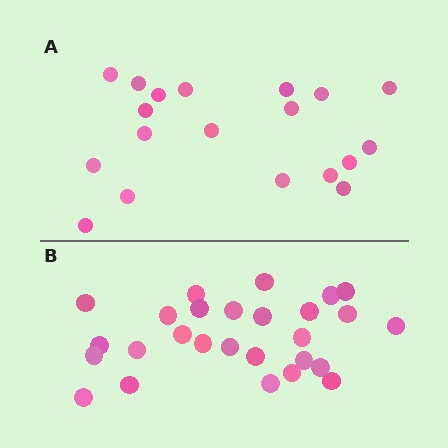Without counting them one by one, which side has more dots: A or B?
Region B (the bottom region) has more dots.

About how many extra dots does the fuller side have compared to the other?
Region B has roughly 8 or so more dots than region A.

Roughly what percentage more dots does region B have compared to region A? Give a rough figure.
About 40% more.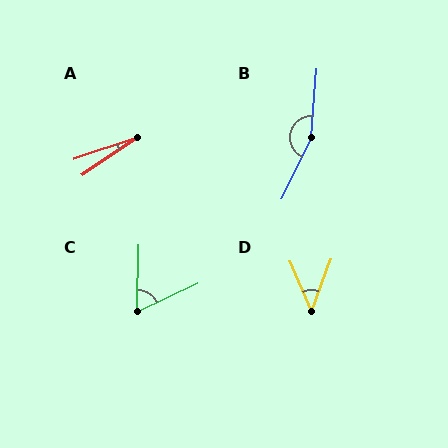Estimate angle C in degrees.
Approximately 63 degrees.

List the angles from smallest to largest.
A (15°), D (44°), C (63°), B (159°).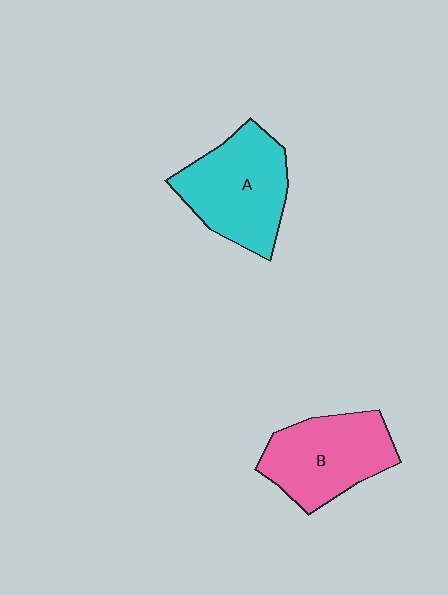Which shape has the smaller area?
Shape B (pink).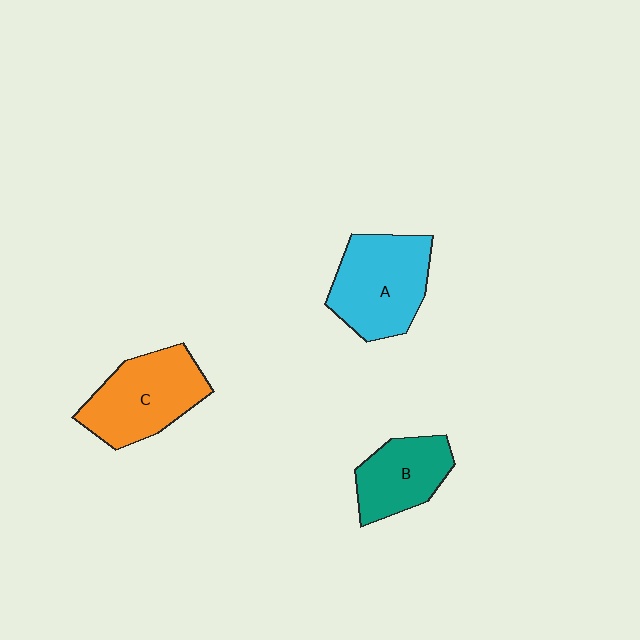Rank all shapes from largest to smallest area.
From largest to smallest: A (cyan), C (orange), B (teal).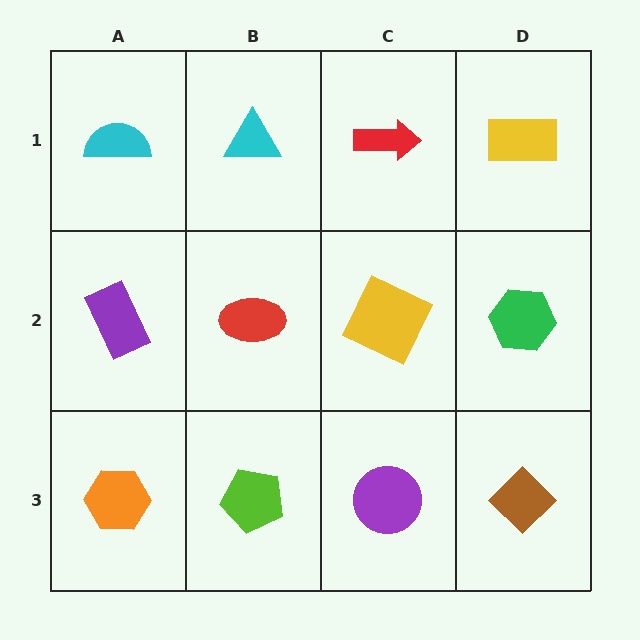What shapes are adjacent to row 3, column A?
A purple rectangle (row 2, column A), a lime pentagon (row 3, column B).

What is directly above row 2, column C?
A red arrow.